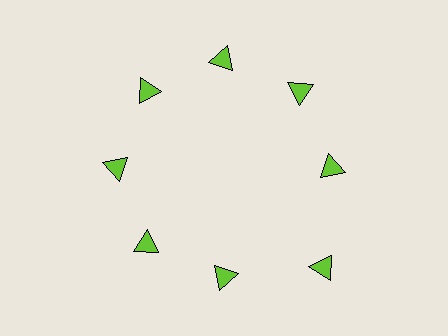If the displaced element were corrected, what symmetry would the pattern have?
It would have 8-fold rotational symmetry — the pattern would map onto itself every 45 degrees.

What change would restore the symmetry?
The symmetry would be restored by moving it inward, back onto the ring so that all 8 triangles sit at equal angles and equal distance from the center.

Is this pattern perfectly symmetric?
No. The 8 lime triangles are arranged in a ring, but one element near the 4 o'clock position is pushed outward from the center, breaking the 8-fold rotational symmetry.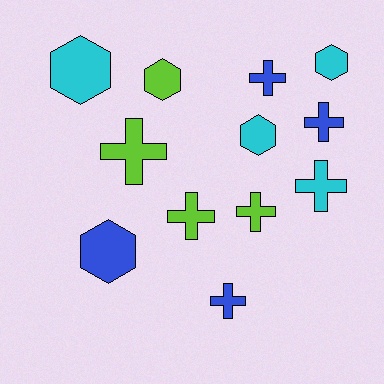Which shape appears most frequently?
Cross, with 7 objects.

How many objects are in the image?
There are 12 objects.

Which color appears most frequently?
Cyan, with 4 objects.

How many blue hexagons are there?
There is 1 blue hexagon.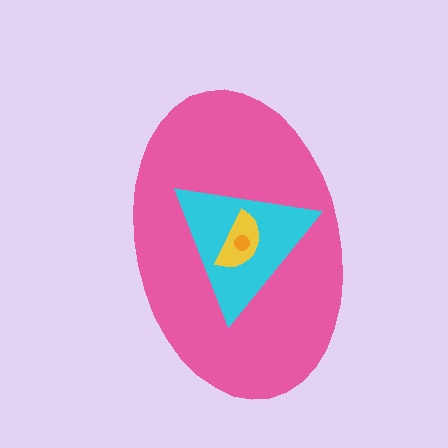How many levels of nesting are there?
4.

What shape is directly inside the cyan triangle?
The yellow semicircle.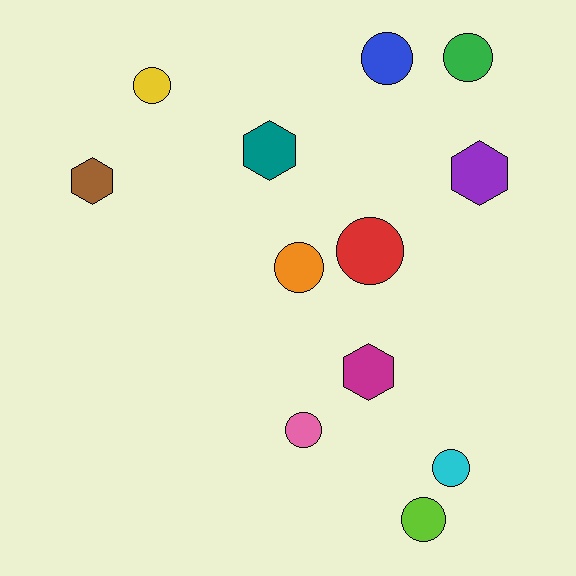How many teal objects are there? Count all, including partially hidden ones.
There is 1 teal object.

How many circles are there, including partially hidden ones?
There are 8 circles.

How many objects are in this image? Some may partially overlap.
There are 12 objects.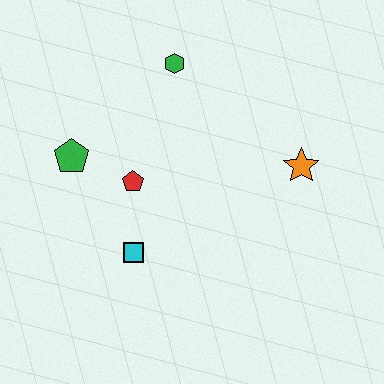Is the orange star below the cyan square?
No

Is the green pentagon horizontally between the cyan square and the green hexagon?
No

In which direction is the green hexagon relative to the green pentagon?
The green hexagon is to the right of the green pentagon.